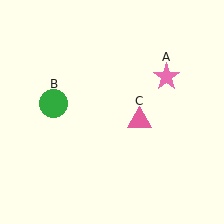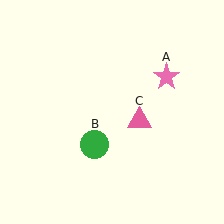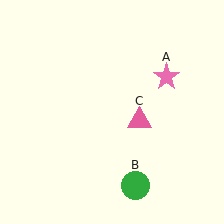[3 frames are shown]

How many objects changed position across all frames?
1 object changed position: green circle (object B).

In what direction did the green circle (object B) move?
The green circle (object B) moved down and to the right.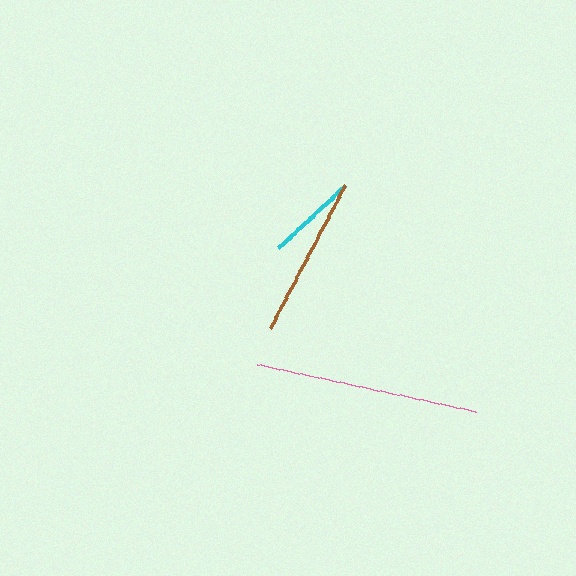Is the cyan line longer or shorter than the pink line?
The pink line is longer than the cyan line.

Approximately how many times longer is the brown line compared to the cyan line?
The brown line is approximately 1.8 times the length of the cyan line.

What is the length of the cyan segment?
The cyan segment is approximately 92 pixels long.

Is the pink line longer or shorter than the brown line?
The pink line is longer than the brown line.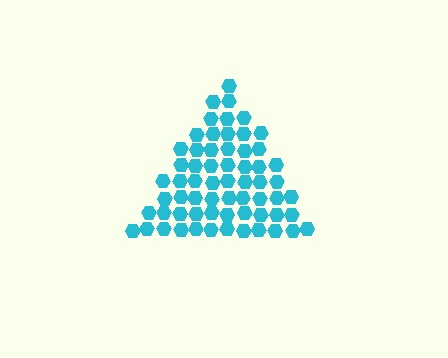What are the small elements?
The small elements are hexagons.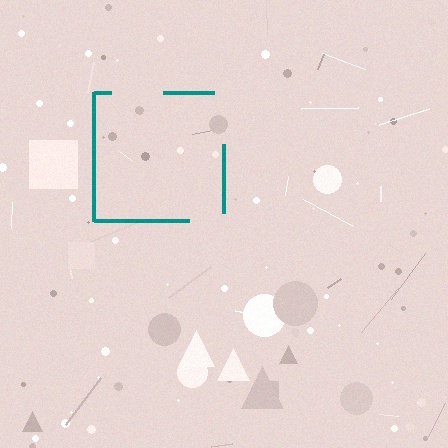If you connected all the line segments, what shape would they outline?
They would outline a square.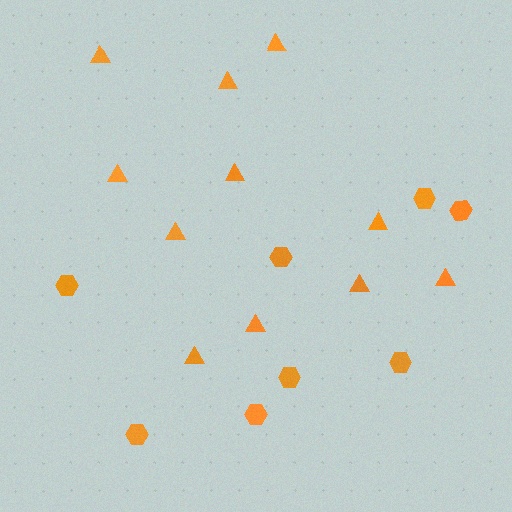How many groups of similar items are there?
There are 2 groups: one group of triangles (11) and one group of hexagons (8).